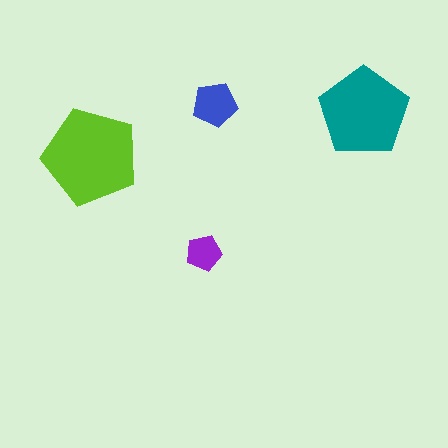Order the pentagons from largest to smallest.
the lime one, the teal one, the blue one, the purple one.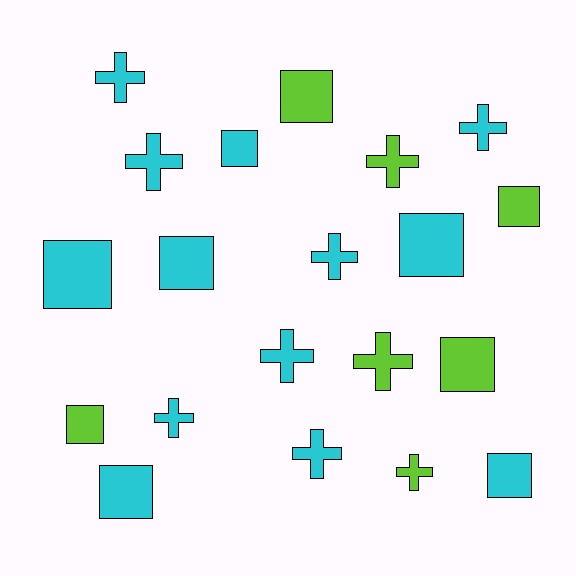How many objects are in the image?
There are 20 objects.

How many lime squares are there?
There are 4 lime squares.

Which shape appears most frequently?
Square, with 10 objects.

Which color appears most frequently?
Cyan, with 13 objects.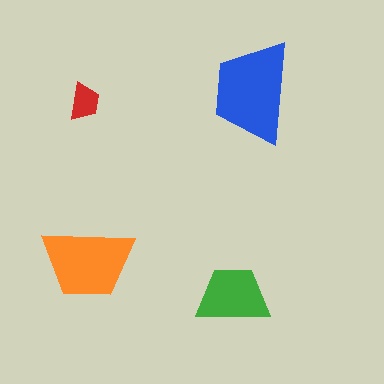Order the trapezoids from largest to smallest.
the blue one, the orange one, the green one, the red one.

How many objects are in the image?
There are 4 objects in the image.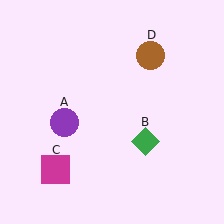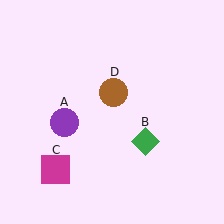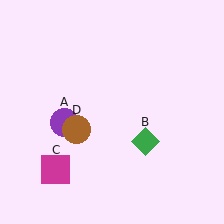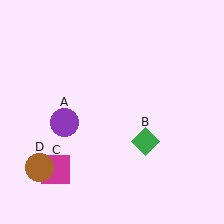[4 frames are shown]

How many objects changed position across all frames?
1 object changed position: brown circle (object D).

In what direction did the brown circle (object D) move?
The brown circle (object D) moved down and to the left.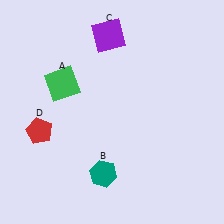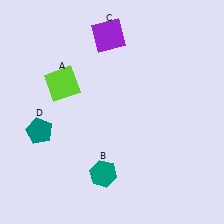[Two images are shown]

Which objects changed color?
A changed from green to lime. D changed from red to teal.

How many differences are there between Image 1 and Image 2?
There are 2 differences between the two images.